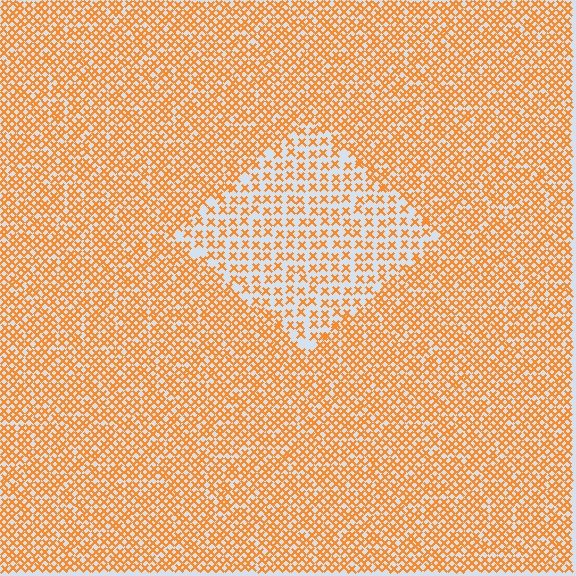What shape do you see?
I see a diamond.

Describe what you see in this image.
The image contains small orange elements arranged at two different densities. A diamond-shaped region is visible where the elements are less densely packed than the surrounding area.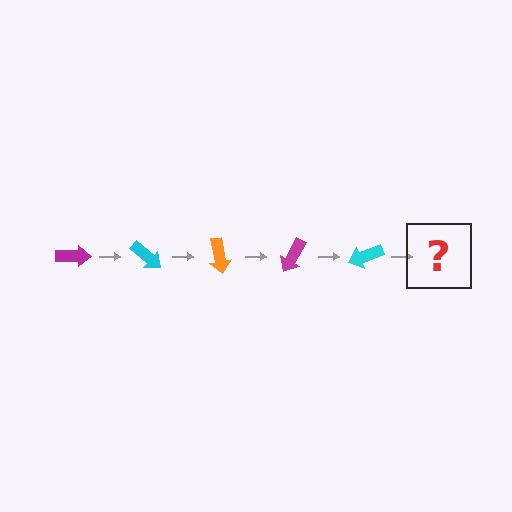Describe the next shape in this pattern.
It should be an orange arrow, rotated 200 degrees from the start.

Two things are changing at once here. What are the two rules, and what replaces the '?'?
The two rules are that it rotates 40 degrees each step and the color cycles through magenta, cyan, and orange. The '?' should be an orange arrow, rotated 200 degrees from the start.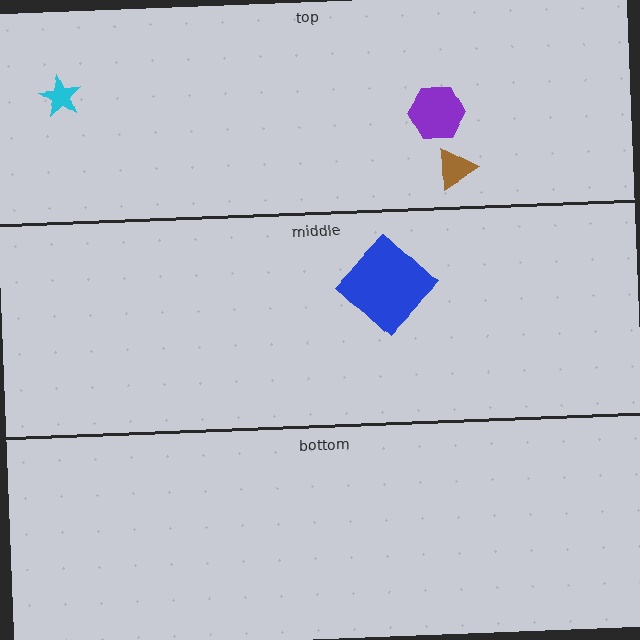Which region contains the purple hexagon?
The top region.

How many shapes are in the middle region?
1.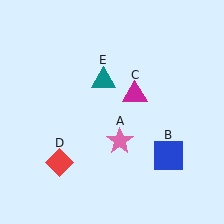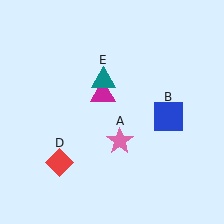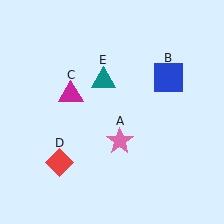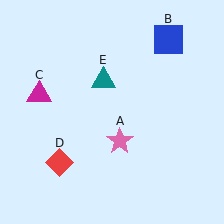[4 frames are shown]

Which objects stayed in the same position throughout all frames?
Pink star (object A) and red diamond (object D) and teal triangle (object E) remained stationary.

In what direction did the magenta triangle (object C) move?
The magenta triangle (object C) moved left.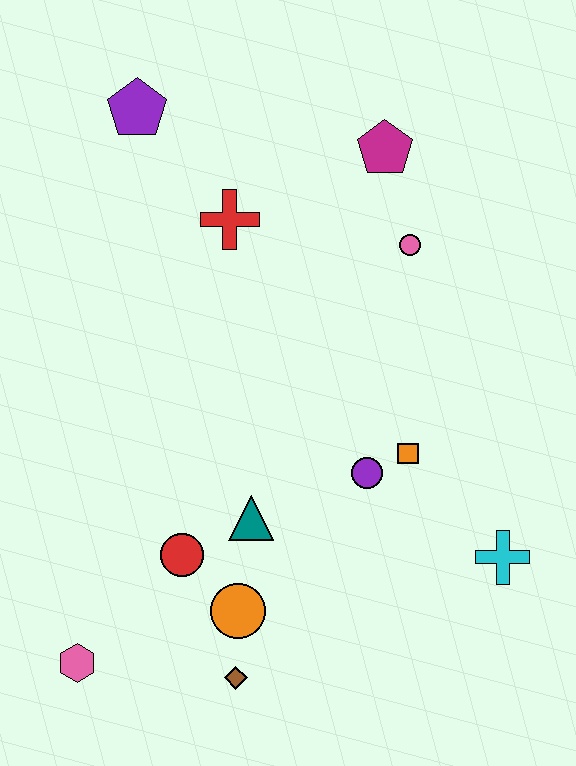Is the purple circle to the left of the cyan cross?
Yes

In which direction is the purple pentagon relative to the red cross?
The purple pentagon is above the red cross.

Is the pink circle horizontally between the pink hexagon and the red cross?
No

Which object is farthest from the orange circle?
The purple pentagon is farthest from the orange circle.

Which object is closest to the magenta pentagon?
The pink circle is closest to the magenta pentagon.